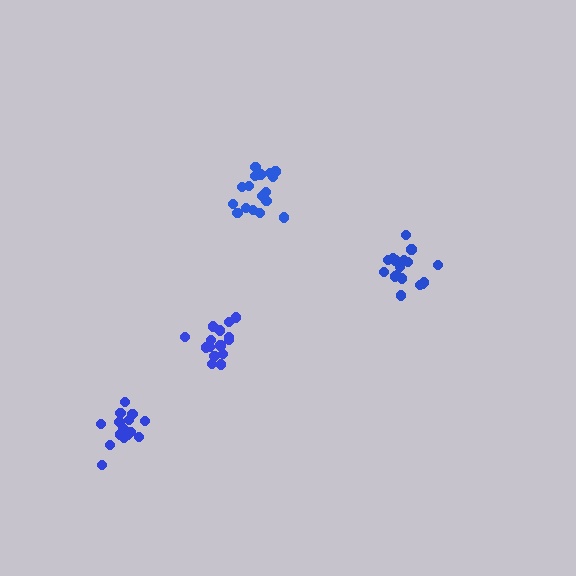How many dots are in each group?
Group 1: 18 dots, Group 2: 17 dots, Group 3: 15 dots, Group 4: 16 dots (66 total).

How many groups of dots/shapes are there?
There are 4 groups.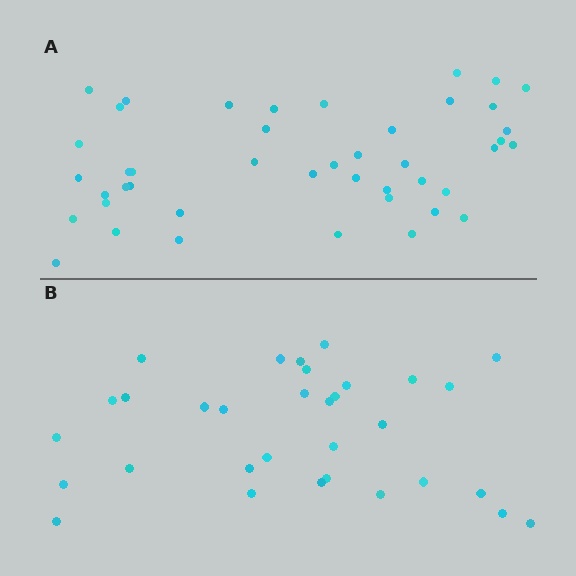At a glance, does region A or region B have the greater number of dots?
Region A (the top region) has more dots.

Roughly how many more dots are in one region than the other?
Region A has roughly 12 or so more dots than region B.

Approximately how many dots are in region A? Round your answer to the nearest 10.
About 40 dots. (The exact count is 44, which rounds to 40.)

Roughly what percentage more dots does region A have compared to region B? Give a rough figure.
About 40% more.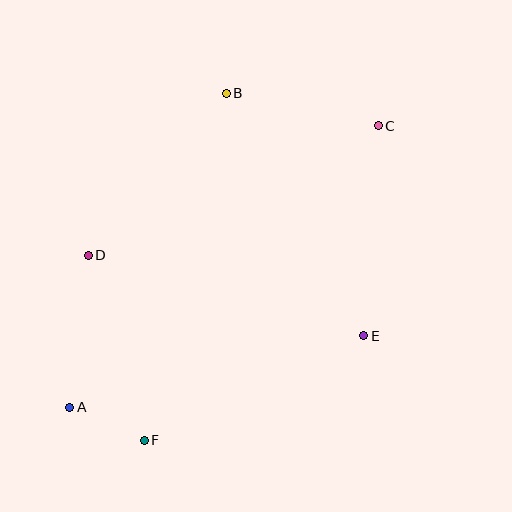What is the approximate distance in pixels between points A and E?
The distance between A and E is approximately 302 pixels.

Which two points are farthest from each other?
Points A and C are farthest from each other.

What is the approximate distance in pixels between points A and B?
The distance between A and B is approximately 351 pixels.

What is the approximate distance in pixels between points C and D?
The distance between C and D is approximately 318 pixels.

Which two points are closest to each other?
Points A and F are closest to each other.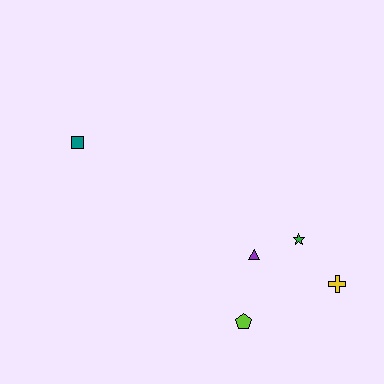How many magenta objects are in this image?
There are no magenta objects.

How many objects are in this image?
There are 5 objects.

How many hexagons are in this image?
There are no hexagons.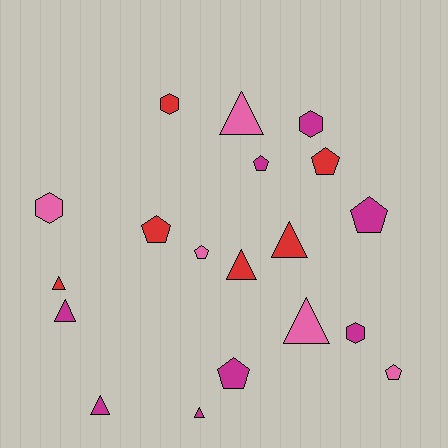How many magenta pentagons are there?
There are 3 magenta pentagons.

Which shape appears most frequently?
Triangle, with 8 objects.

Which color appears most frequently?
Magenta, with 8 objects.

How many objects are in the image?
There are 19 objects.